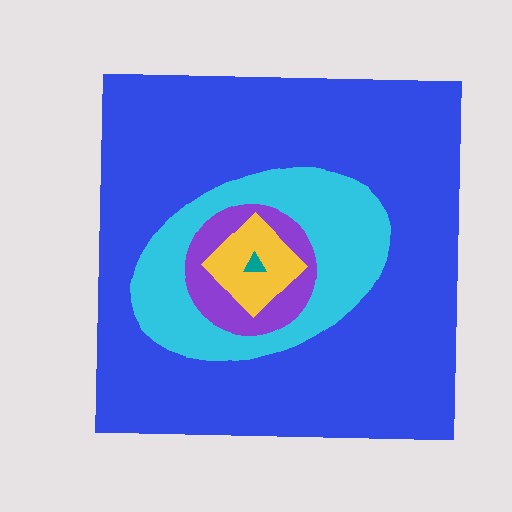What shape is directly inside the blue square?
The cyan ellipse.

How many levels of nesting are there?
5.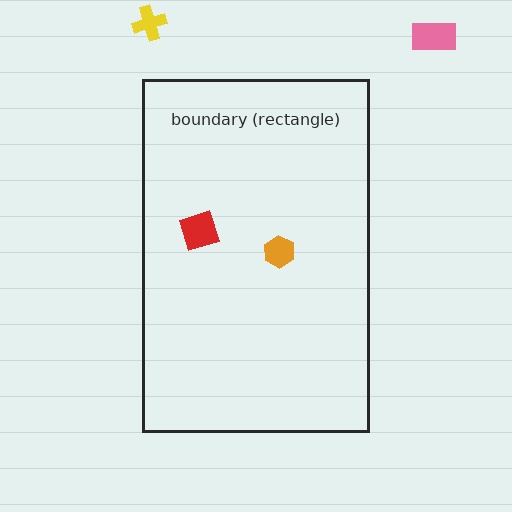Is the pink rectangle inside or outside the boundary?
Outside.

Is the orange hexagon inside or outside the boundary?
Inside.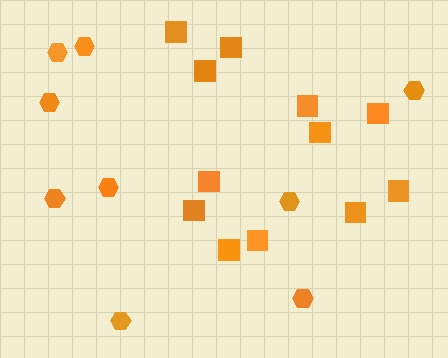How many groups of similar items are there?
There are 2 groups: one group of hexagons (9) and one group of squares (12).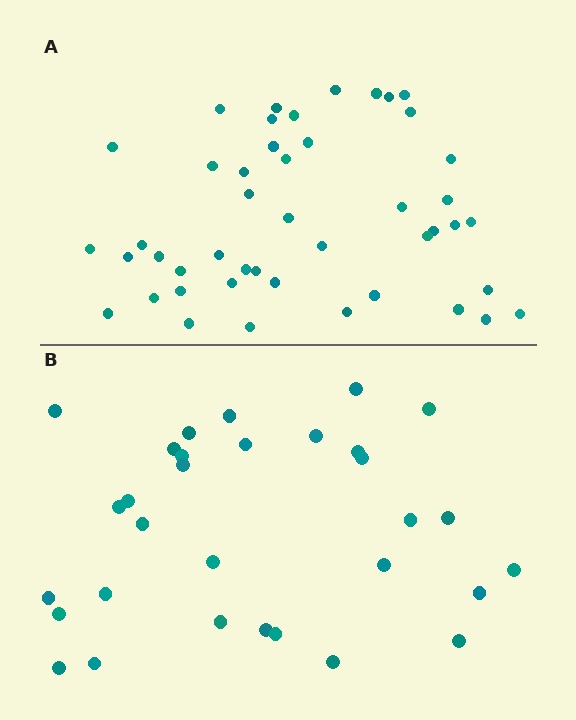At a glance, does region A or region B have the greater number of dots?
Region A (the top region) has more dots.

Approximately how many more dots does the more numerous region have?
Region A has approximately 15 more dots than region B.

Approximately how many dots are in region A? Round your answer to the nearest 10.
About 50 dots. (The exact count is 46, which rounds to 50.)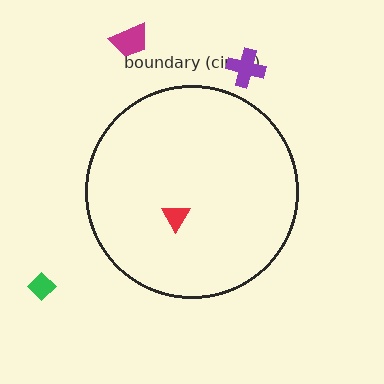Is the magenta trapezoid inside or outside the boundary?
Outside.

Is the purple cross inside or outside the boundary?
Outside.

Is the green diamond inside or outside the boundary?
Outside.